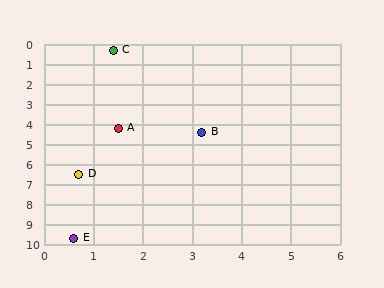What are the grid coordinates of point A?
Point A is at approximately (1.5, 4.2).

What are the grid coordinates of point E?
Point E is at approximately (0.6, 9.7).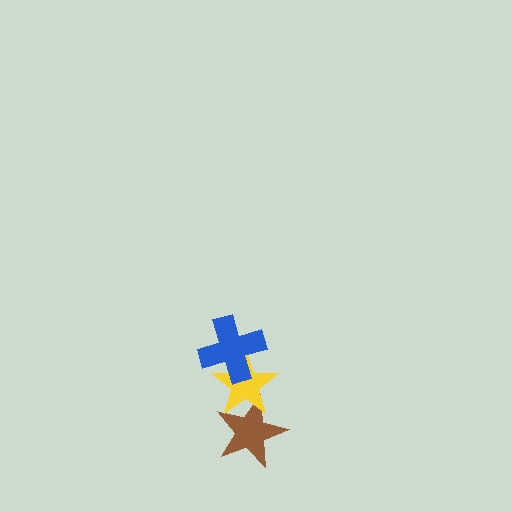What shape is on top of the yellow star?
The blue cross is on top of the yellow star.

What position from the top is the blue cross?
The blue cross is 1st from the top.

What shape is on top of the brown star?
The yellow star is on top of the brown star.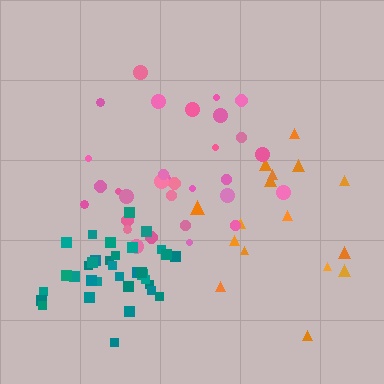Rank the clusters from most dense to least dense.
teal, pink, orange.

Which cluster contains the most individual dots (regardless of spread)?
Teal (34).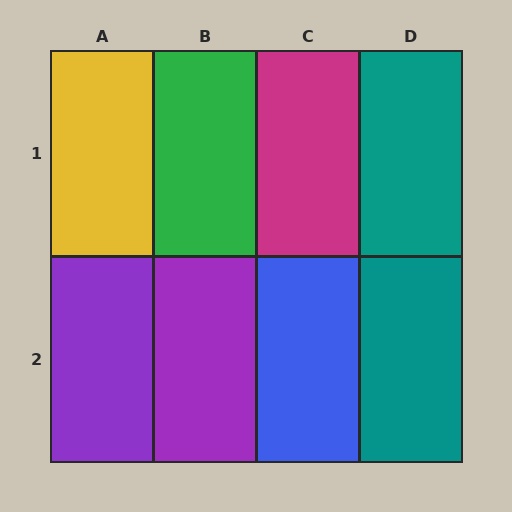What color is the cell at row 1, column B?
Green.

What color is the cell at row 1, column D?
Teal.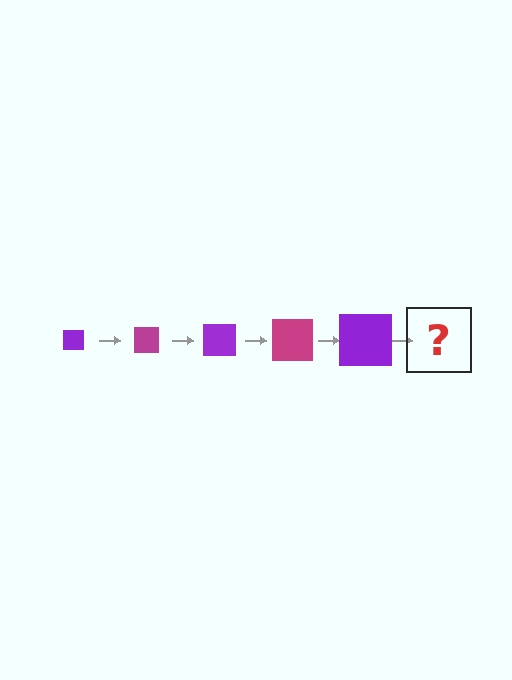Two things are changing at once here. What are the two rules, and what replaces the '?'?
The two rules are that the square grows larger each step and the color cycles through purple and magenta. The '?' should be a magenta square, larger than the previous one.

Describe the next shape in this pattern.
It should be a magenta square, larger than the previous one.